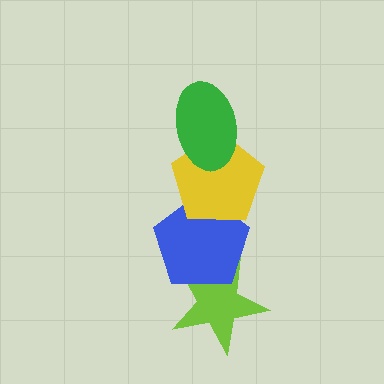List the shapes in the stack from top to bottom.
From top to bottom: the green ellipse, the yellow pentagon, the blue pentagon, the lime star.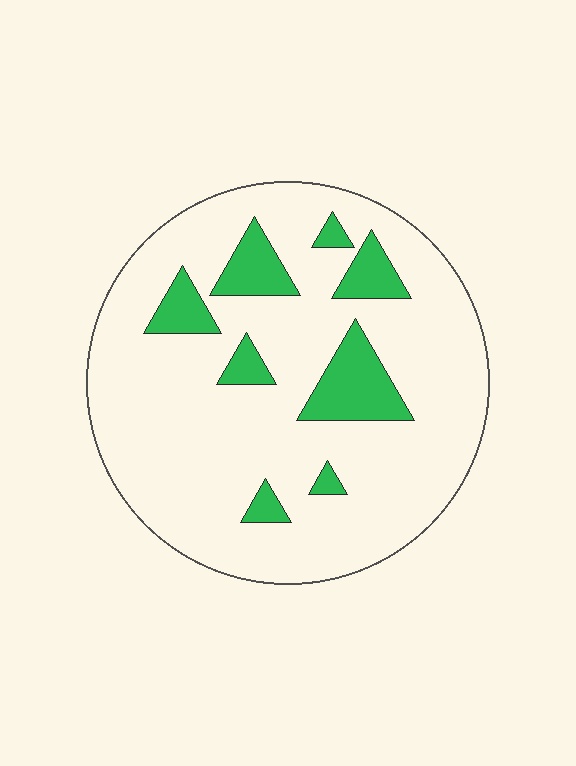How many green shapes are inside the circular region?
8.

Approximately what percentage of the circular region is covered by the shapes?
Approximately 15%.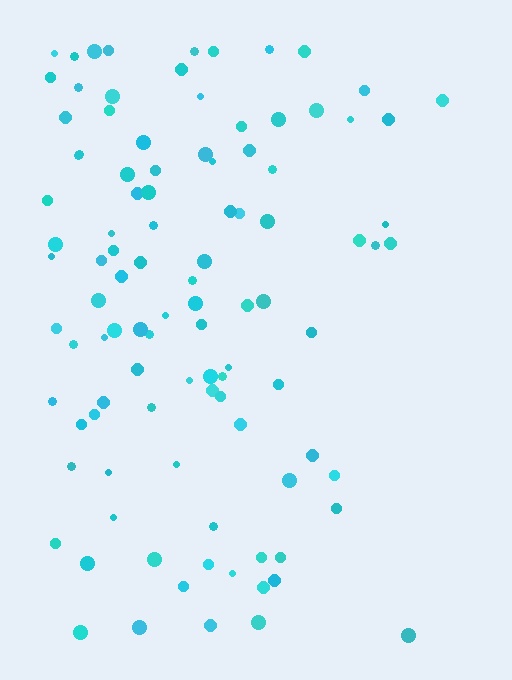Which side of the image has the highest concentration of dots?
The left.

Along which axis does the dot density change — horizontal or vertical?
Horizontal.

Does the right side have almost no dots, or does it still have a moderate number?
Still a moderate number, just noticeably fewer than the left.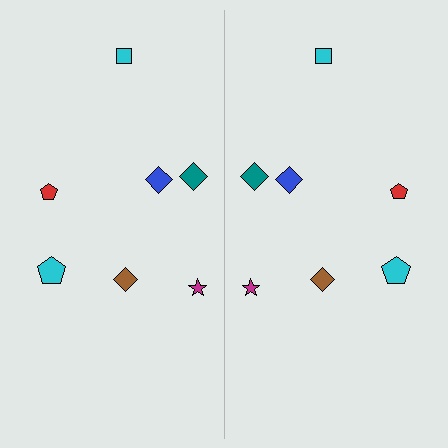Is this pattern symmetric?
Yes, this pattern has bilateral (reflection) symmetry.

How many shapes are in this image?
There are 14 shapes in this image.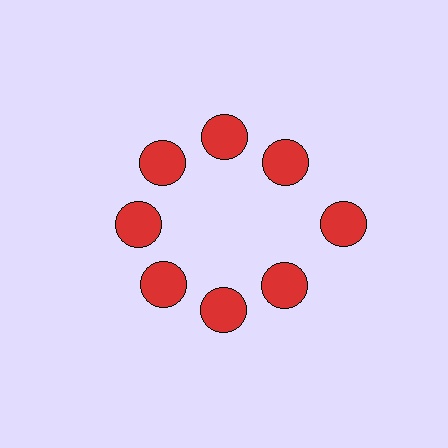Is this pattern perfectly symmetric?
No. The 8 red circles are arranged in a ring, but one element near the 3 o'clock position is pushed outward from the center, breaking the 8-fold rotational symmetry.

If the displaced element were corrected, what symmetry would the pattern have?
It would have 8-fold rotational symmetry — the pattern would map onto itself every 45 degrees.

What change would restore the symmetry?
The symmetry would be restored by moving it inward, back onto the ring so that all 8 circles sit at equal angles and equal distance from the center.